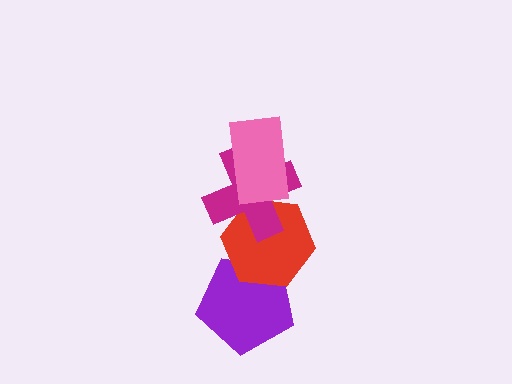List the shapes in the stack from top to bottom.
From top to bottom: the pink rectangle, the magenta cross, the red hexagon, the purple pentagon.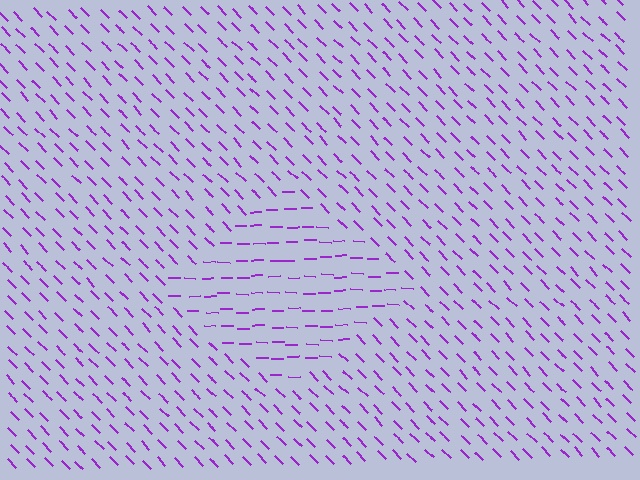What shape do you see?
I see a diamond.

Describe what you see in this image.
The image is filled with small purple line segments. A diamond region in the image has lines oriented differently from the surrounding lines, creating a visible texture boundary.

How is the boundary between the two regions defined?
The boundary is defined purely by a change in line orientation (approximately 45 degrees difference). All lines are the same color and thickness.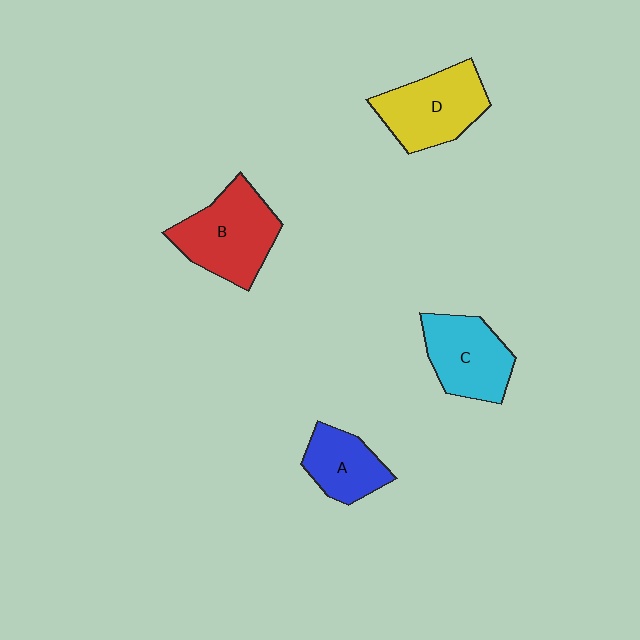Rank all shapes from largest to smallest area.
From largest to smallest: B (red), D (yellow), C (cyan), A (blue).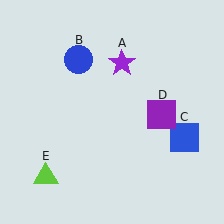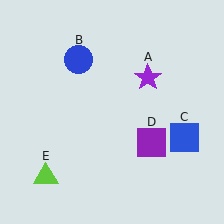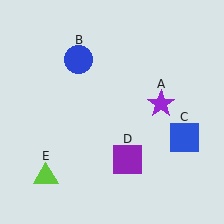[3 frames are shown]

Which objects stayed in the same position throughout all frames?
Blue circle (object B) and blue square (object C) and lime triangle (object E) remained stationary.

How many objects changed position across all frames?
2 objects changed position: purple star (object A), purple square (object D).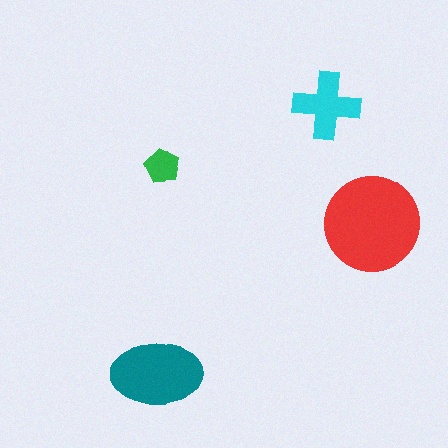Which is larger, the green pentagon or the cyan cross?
The cyan cross.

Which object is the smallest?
The green pentagon.